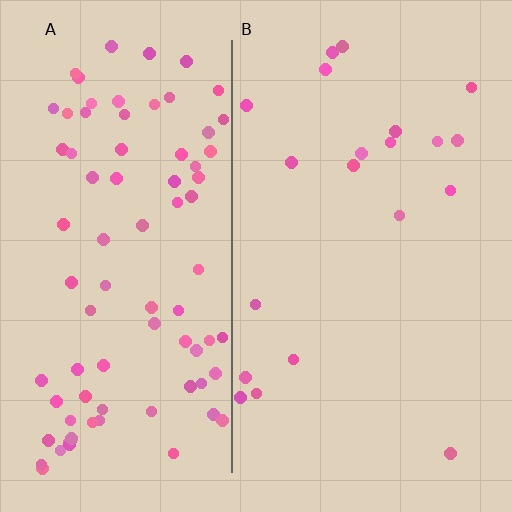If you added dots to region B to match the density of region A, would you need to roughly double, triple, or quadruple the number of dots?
Approximately quadruple.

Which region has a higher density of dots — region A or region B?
A (the left).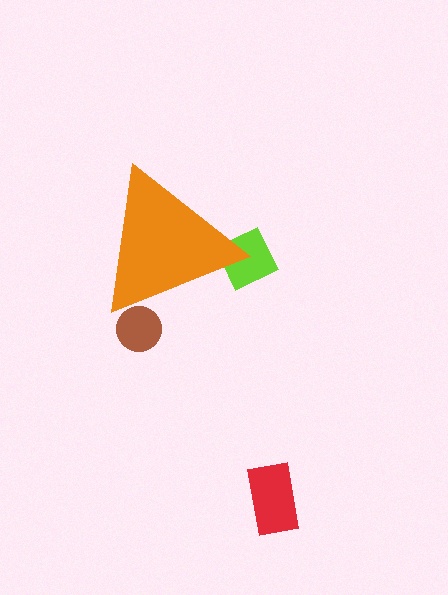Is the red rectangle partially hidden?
No, the red rectangle is fully visible.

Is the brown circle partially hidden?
Yes, the brown circle is partially hidden behind the orange triangle.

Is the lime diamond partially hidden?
Yes, the lime diamond is partially hidden behind the orange triangle.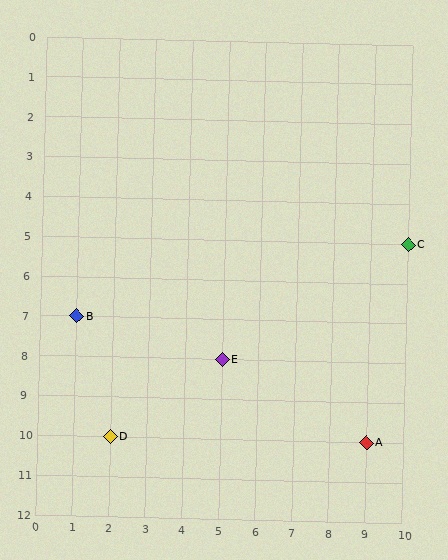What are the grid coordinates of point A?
Point A is at grid coordinates (9, 10).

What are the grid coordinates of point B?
Point B is at grid coordinates (1, 7).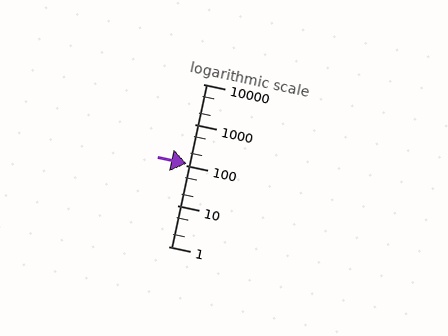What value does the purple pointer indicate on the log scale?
The pointer indicates approximately 110.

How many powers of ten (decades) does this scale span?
The scale spans 4 decades, from 1 to 10000.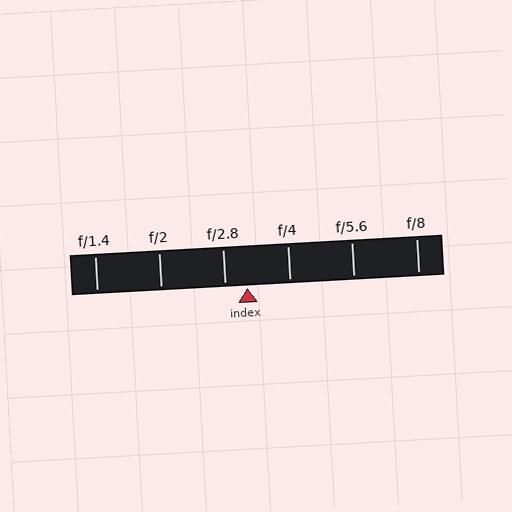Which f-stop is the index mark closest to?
The index mark is closest to f/2.8.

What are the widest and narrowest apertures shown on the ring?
The widest aperture shown is f/1.4 and the narrowest is f/8.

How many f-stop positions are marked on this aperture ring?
There are 6 f-stop positions marked.